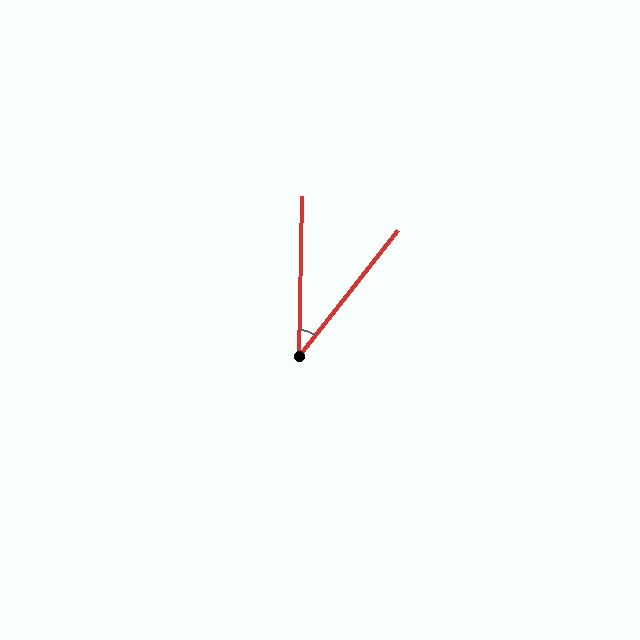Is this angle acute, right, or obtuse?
It is acute.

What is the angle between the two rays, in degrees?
Approximately 37 degrees.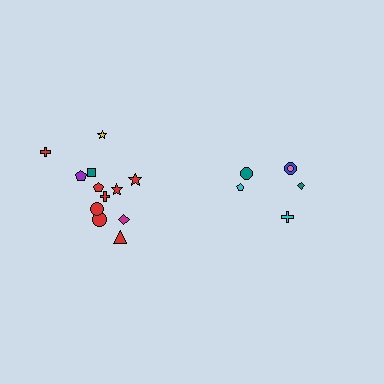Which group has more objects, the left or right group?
The left group.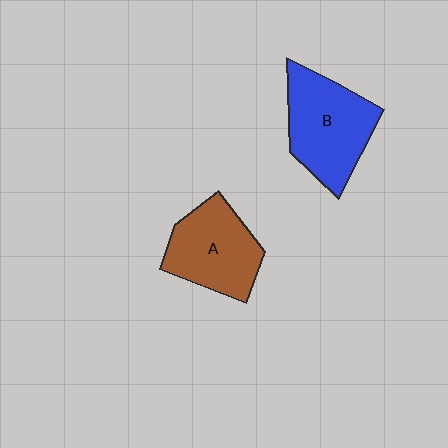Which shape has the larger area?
Shape B (blue).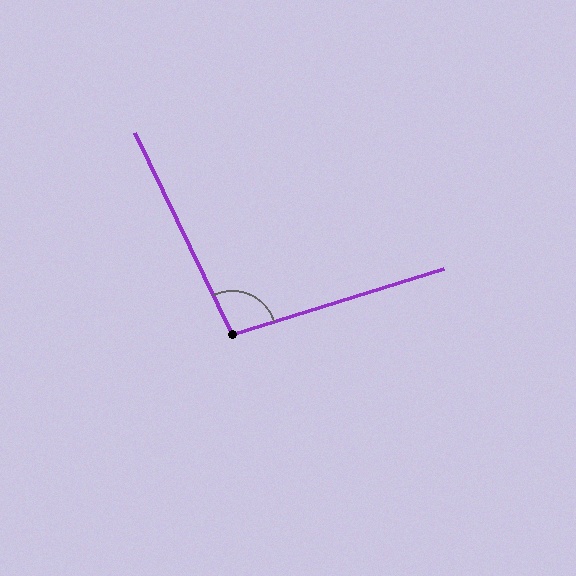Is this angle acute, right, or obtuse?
It is obtuse.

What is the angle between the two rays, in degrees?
Approximately 99 degrees.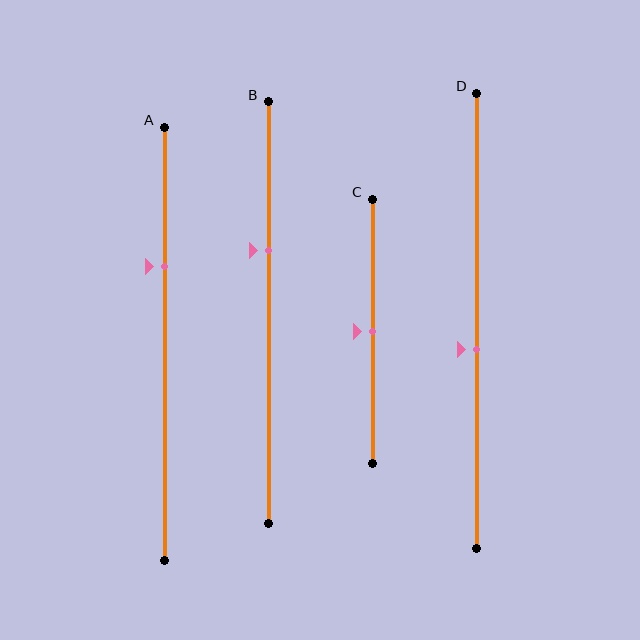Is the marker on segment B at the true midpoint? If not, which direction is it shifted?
No, the marker on segment B is shifted upward by about 15% of the segment length.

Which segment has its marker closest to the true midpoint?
Segment C has its marker closest to the true midpoint.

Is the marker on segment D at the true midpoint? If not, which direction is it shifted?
No, the marker on segment D is shifted downward by about 6% of the segment length.